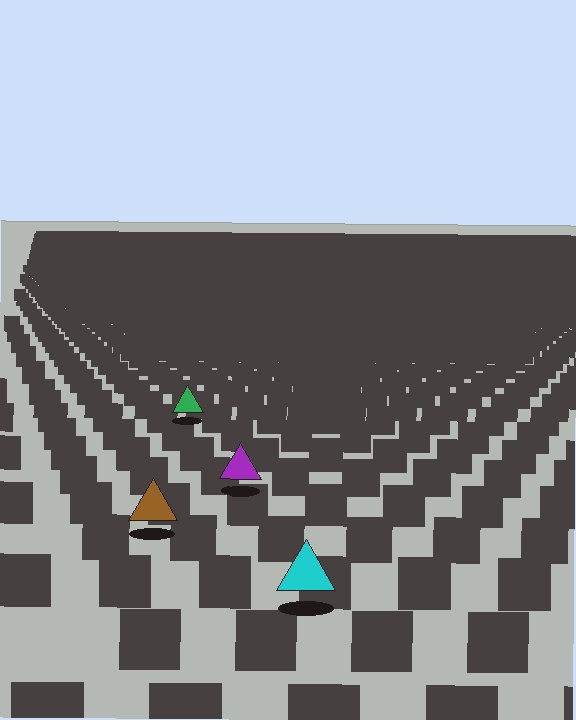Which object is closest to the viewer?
The cyan triangle is closest. The texture marks near it are larger and more spread out.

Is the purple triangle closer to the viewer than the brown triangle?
No. The brown triangle is closer — you can tell from the texture gradient: the ground texture is coarser near it.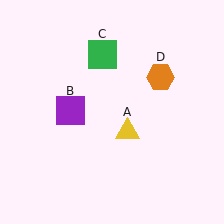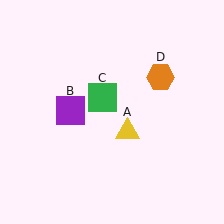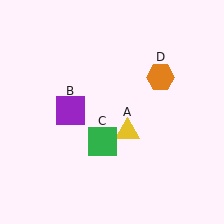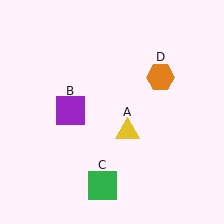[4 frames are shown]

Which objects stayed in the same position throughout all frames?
Yellow triangle (object A) and purple square (object B) and orange hexagon (object D) remained stationary.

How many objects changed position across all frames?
1 object changed position: green square (object C).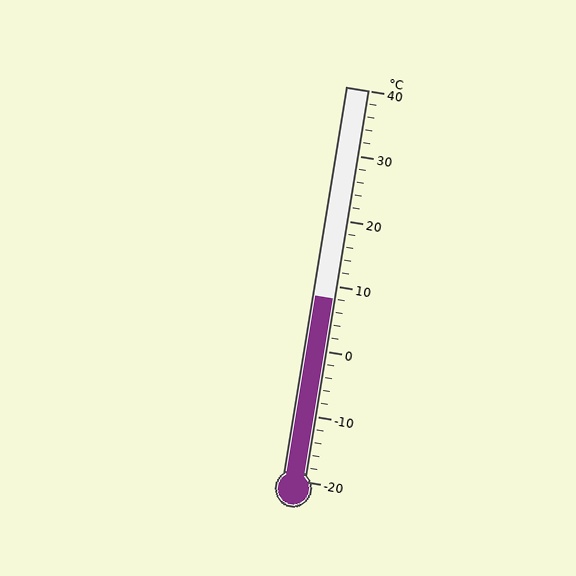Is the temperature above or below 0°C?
The temperature is above 0°C.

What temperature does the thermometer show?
The thermometer shows approximately 8°C.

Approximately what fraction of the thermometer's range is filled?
The thermometer is filled to approximately 45% of its range.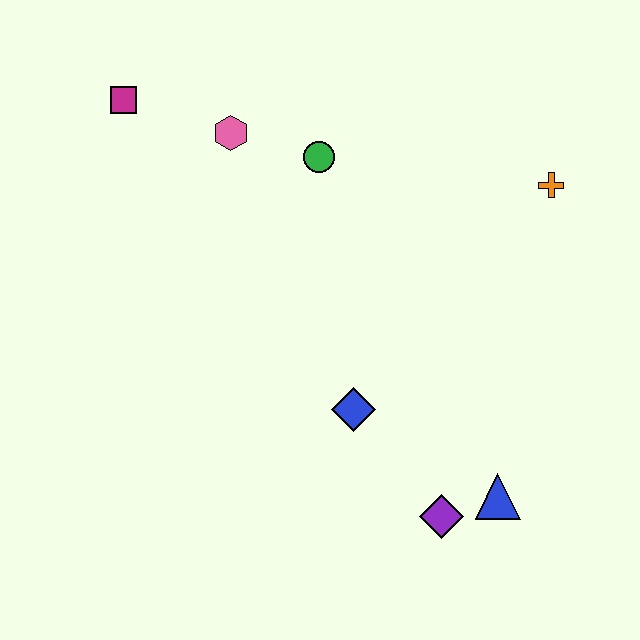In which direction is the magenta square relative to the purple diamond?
The magenta square is above the purple diamond.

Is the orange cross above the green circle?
No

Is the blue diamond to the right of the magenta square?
Yes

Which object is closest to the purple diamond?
The blue triangle is closest to the purple diamond.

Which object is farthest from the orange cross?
The magenta square is farthest from the orange cross.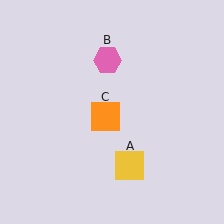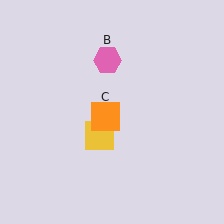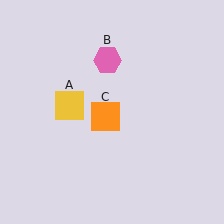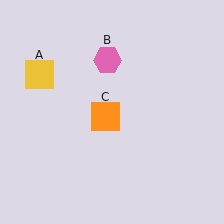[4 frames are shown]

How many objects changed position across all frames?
1 object changed position: yellow square (object A).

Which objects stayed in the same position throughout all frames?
Pink hexagon (object B) and orange square (object C) remained stationary.